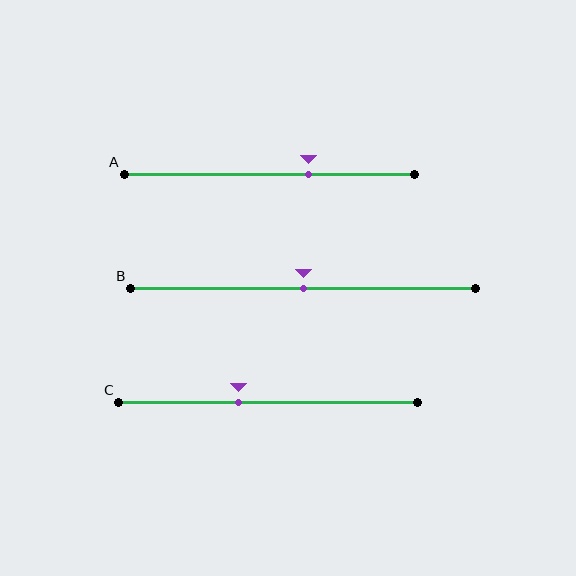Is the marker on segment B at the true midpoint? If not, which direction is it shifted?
Yes, the marker on segment B is at the true midpoint.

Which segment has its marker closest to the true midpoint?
Segment B has its marker closest to the true midpoint.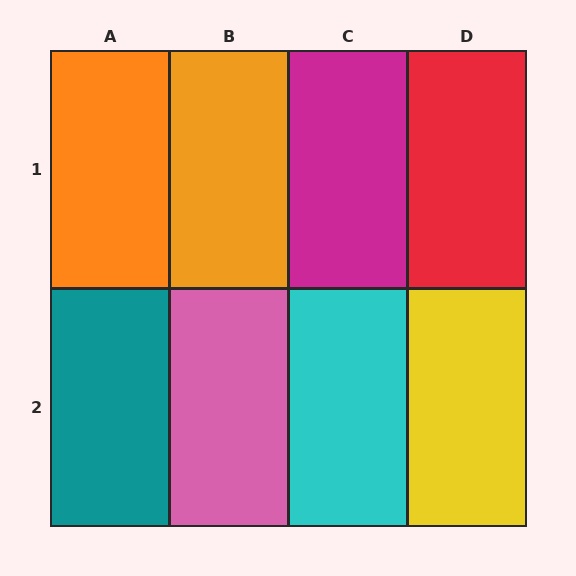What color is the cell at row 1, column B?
Orange.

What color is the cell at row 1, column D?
Red.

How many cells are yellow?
1 cell is yellow.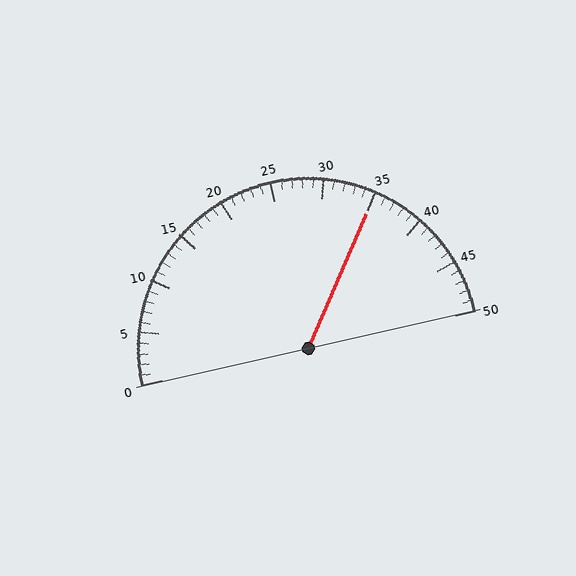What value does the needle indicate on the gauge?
The needle indicates approximately 35.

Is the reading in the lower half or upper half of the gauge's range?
The reading is in the upper half of the range (0 to 50).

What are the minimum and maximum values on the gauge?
The gauge ranges from 0 to 50.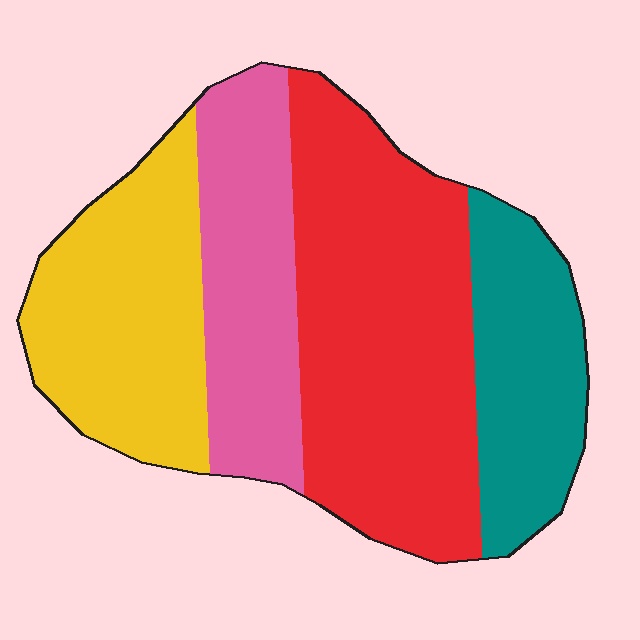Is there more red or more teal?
Red.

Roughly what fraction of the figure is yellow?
Yellow takes up less than a quarter of the figure.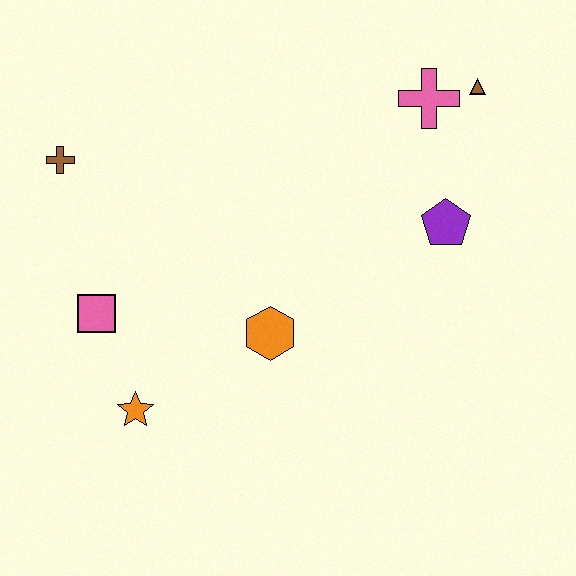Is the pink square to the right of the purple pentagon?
No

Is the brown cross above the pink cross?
No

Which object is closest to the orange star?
The pink square is closest to the orange star.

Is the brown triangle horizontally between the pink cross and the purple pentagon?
No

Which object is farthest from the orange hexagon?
The brown triangle is farthest from the orange hexagon.